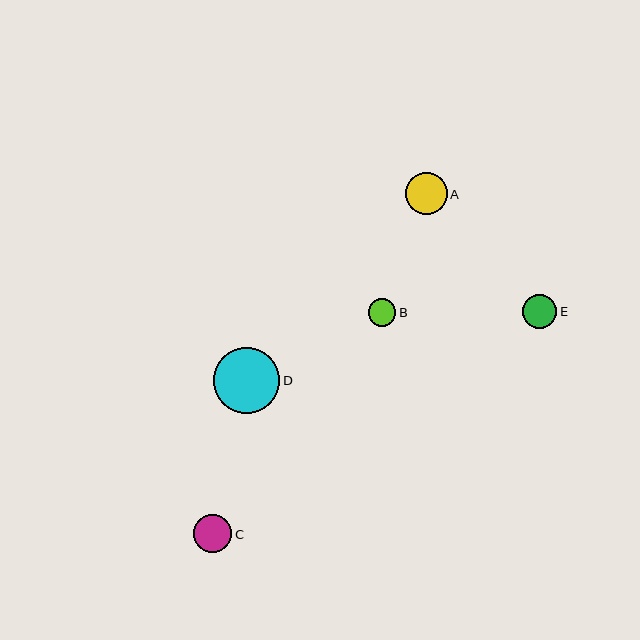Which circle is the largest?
Circle D is the largest with a size of approximately 66 pixels.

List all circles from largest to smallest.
From largest to smallest: D, A, C, E, B.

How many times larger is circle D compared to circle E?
Circle D is approximately 1.9 times the size of circle E.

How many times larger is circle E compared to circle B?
Circle E is approximately 1.2 times the size of circle B.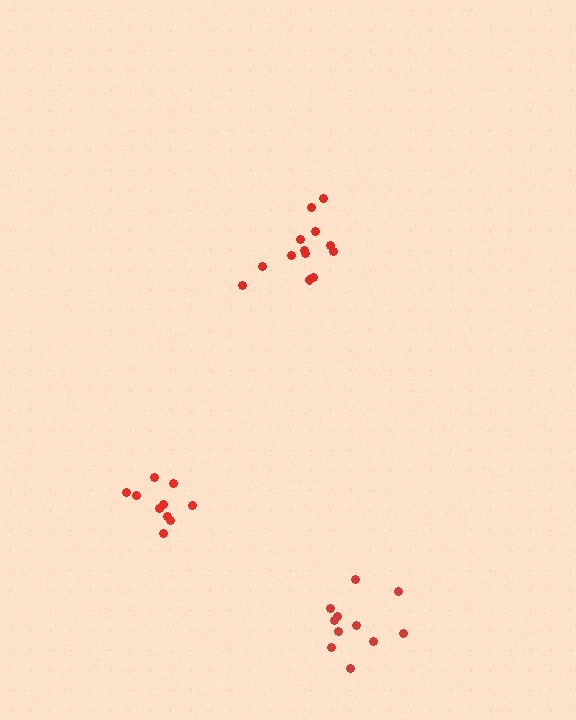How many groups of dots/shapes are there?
There are 3 groups.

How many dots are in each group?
Group 1: 11 dots, Group 2: 10 dots, Group 3: 13 dots (34 total).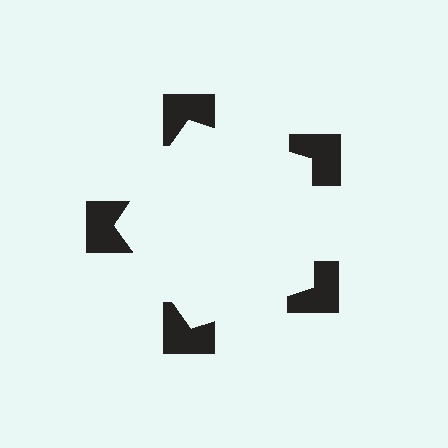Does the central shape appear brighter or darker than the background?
It typically appears slightly brighter than the background, even though no actual brightness change is drawn.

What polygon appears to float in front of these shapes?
An illusory pentagon — its edges are inferred from the aligned wedge cuts in the notched squares, not physically drawn.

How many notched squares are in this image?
There are 5 — one at each vertex of the illusory pentagon.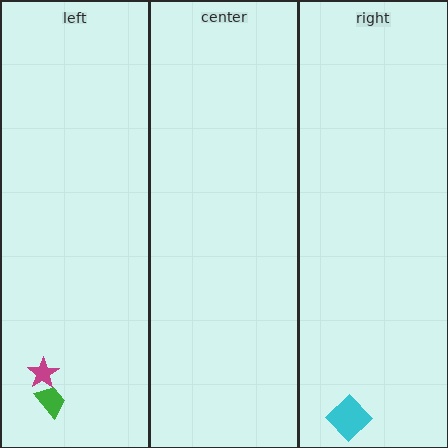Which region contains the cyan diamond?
The right region.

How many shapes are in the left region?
2.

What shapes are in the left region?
The green trapezoid, the magenta star.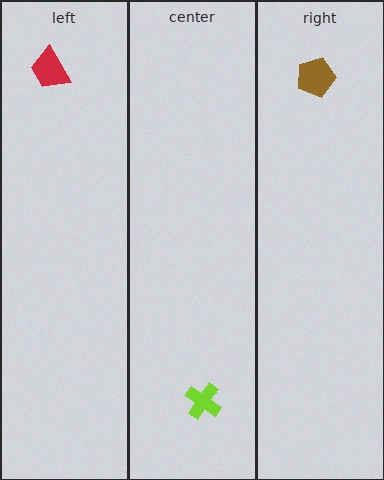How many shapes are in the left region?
1.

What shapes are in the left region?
The red trapezoid.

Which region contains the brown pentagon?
The right region.